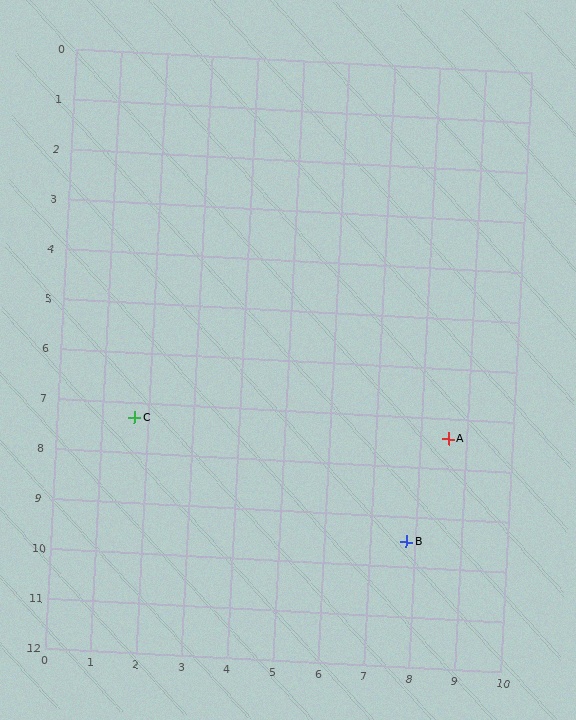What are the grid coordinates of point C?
Point C is at approximately (1.7, 7.3).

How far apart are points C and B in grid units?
Points C and B are about 6.5 grid units apart.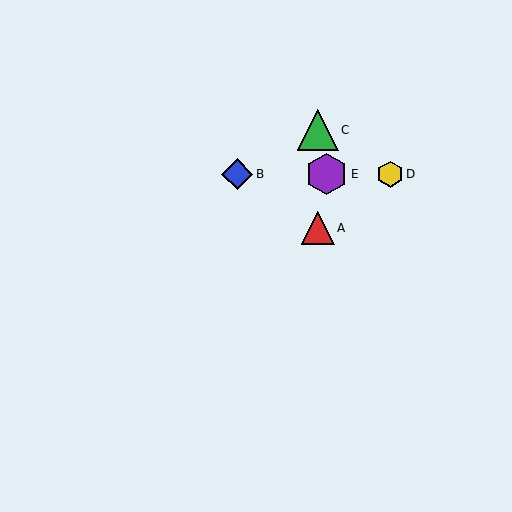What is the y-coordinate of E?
Object E is at y≈174.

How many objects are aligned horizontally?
3 objects (B, D, E) are aligned horizontally.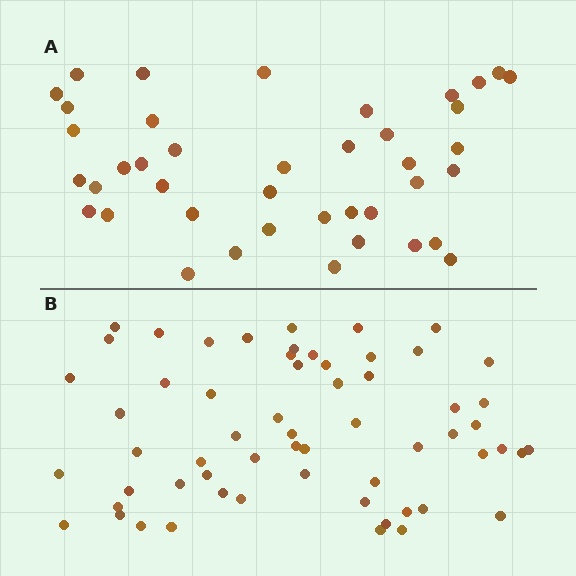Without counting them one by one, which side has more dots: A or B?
Region B (the bottom region) has more dots.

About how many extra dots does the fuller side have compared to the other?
Region B has approximately 20 more dots than region A.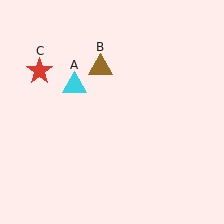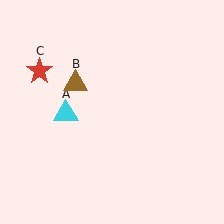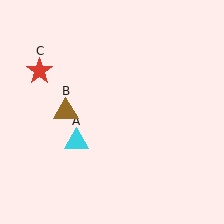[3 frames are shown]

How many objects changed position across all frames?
2 objects changed position: cyan triangle (object A), brown triangle (object B).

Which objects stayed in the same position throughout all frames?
Red star (object C) remained stationary.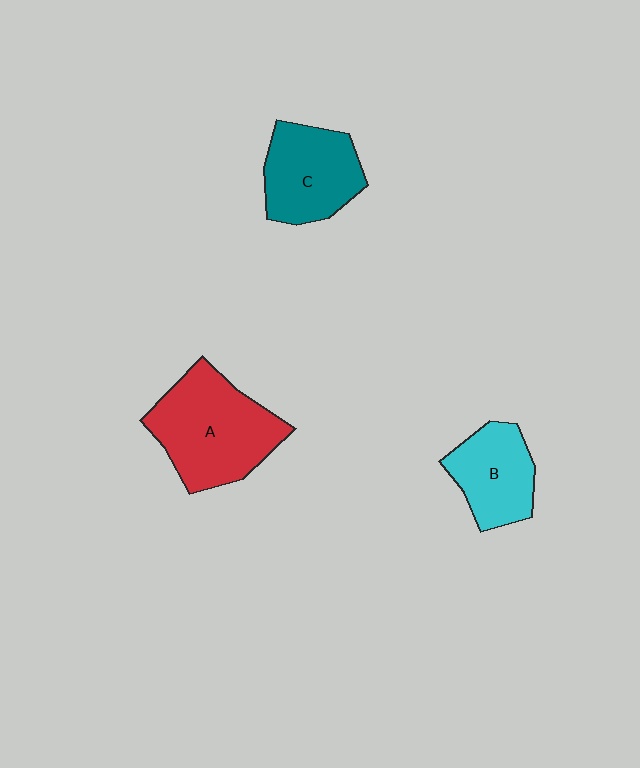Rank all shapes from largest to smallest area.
From largest to smallest: A (red), C (teal), B (cyan).